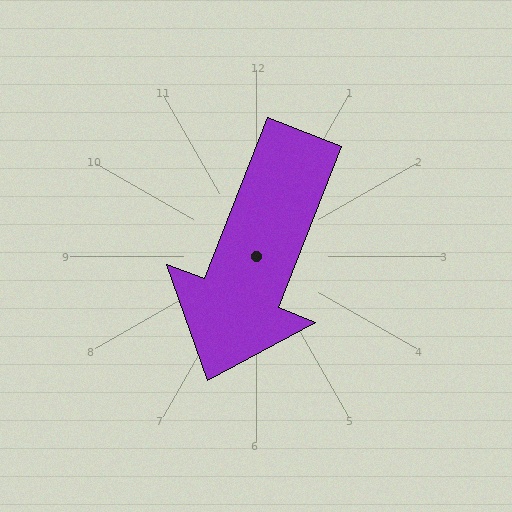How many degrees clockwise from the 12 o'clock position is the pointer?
Approximately 201 degrees.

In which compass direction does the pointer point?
South.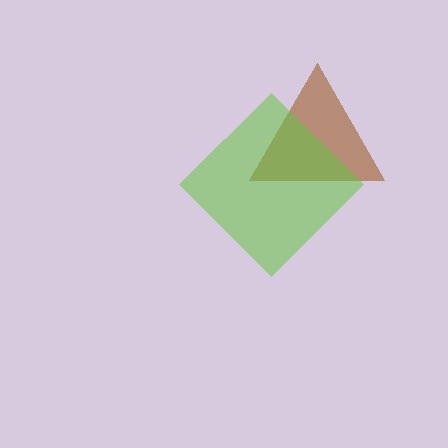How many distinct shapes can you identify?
There are 2 distinct shapes: a brown triangle, a lime diamond.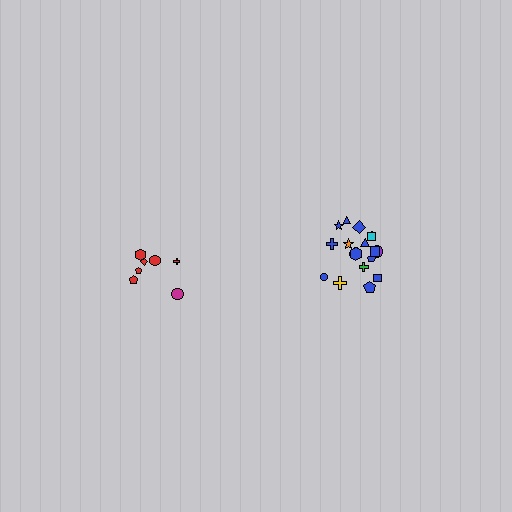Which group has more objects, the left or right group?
The right group.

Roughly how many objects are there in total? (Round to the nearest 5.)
Roughly 25 objects in total.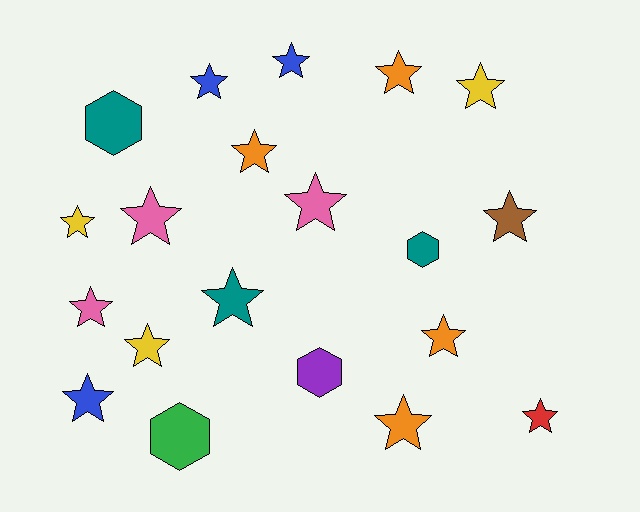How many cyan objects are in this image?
There are no cyan objects.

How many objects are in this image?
There are 20 objects.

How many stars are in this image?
There are 16 stars.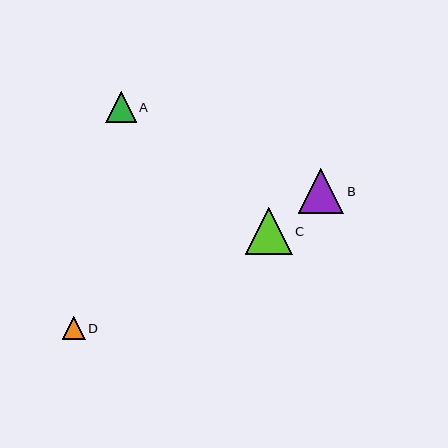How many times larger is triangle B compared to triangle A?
Triangle B is approximately 1.5 times the size of triangle A.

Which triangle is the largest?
Triangle C is the largest with a size of approximately 47 pixels.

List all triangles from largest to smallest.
From largest to smallest: C, B, A, D.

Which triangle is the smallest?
Triangle D is the smallest with a size of approximately 23 pixels.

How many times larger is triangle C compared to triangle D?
Triangle C is approximately 2.0 times the size of triangle D.